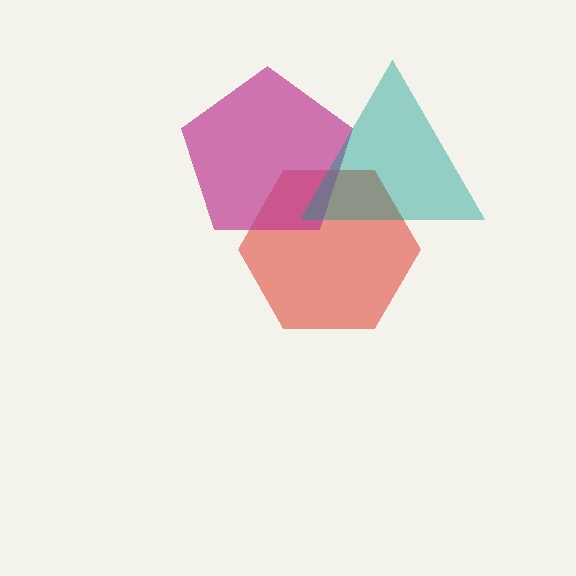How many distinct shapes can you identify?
There are 3 distinct shapes: a red hexagon, a magenta pentagon, a teal triangle.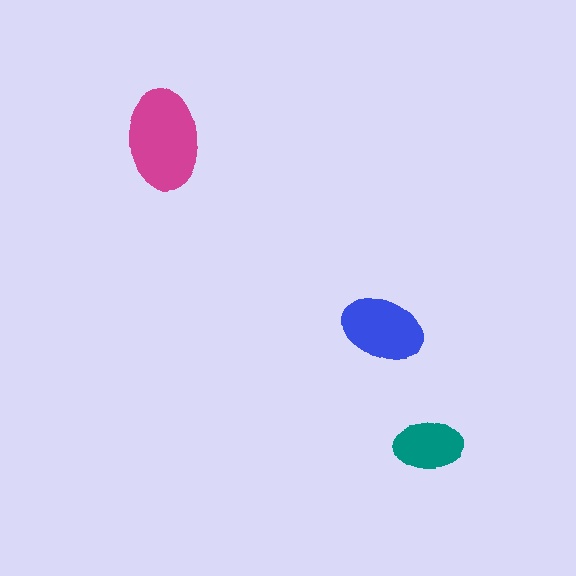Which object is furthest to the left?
The magenta ellipse is leftmost.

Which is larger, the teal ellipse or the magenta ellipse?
The magenta one.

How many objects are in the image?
There are 3 objects in the image.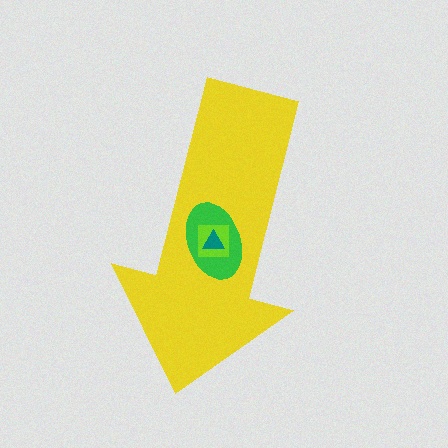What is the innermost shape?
The teal triangle.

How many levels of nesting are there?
4.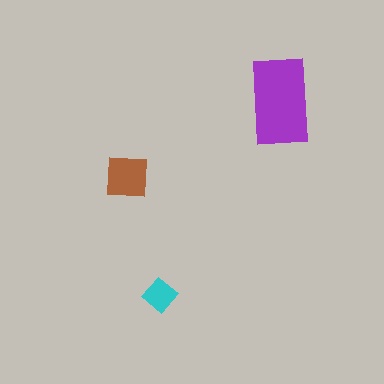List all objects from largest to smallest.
The purple rectangle, the brown square, the cyan diamond.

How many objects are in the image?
There are 3 objects in the image.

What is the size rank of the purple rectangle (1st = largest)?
1st.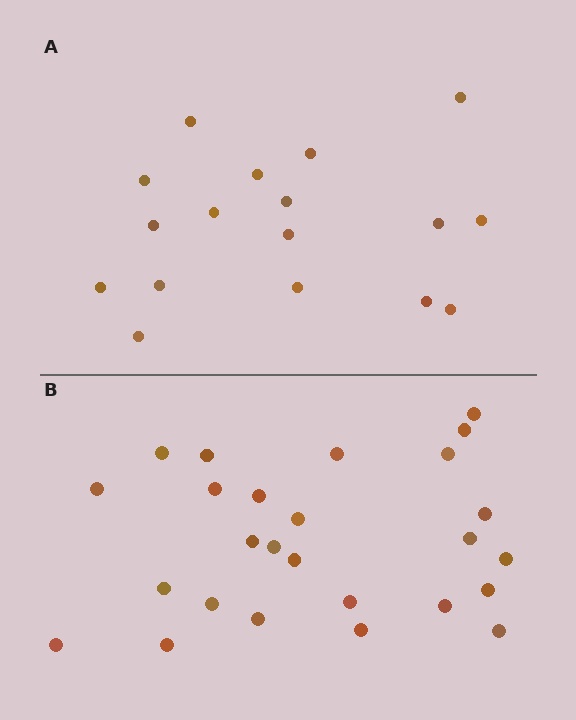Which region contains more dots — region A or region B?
Region B (the bottom region) has more dots.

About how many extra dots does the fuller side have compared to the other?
Region B has roughly 8 or so more dots than region A.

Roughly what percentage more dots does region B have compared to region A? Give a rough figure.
About 55% more.